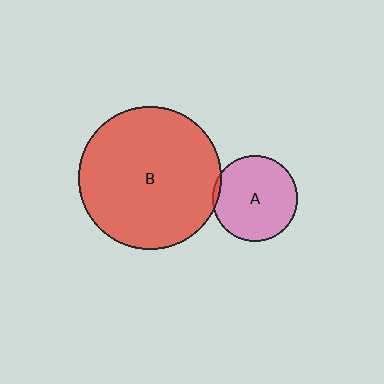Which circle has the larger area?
Circle B (red).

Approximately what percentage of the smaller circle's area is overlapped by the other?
Approximately 5%.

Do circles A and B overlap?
Yes.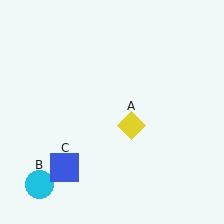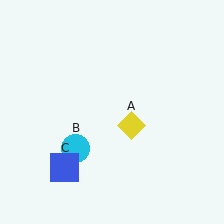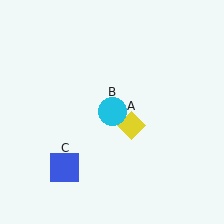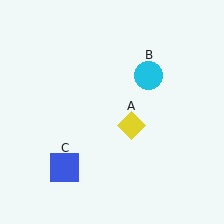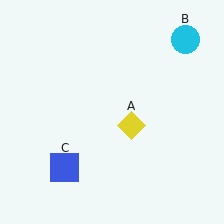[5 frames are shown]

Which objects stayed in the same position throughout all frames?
Yellow diamond (object A) and blue square (object C) remained stationary.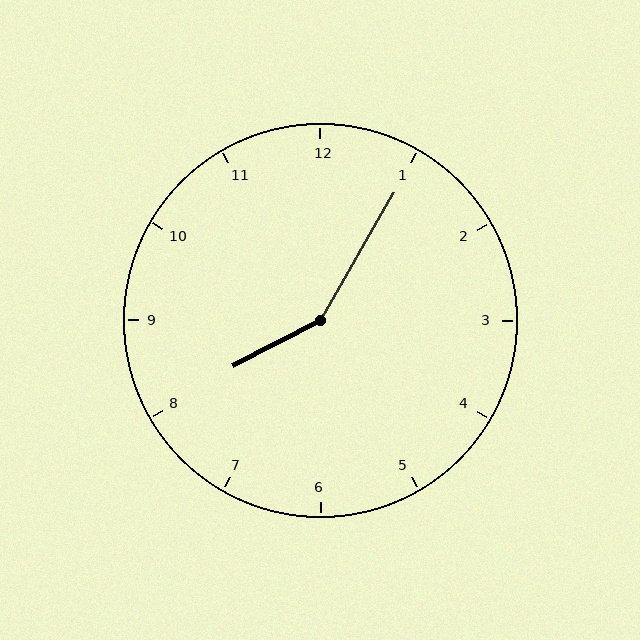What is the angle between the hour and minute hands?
Approximately 148 degrees.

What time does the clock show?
8:05.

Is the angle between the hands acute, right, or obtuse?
It is obtuse.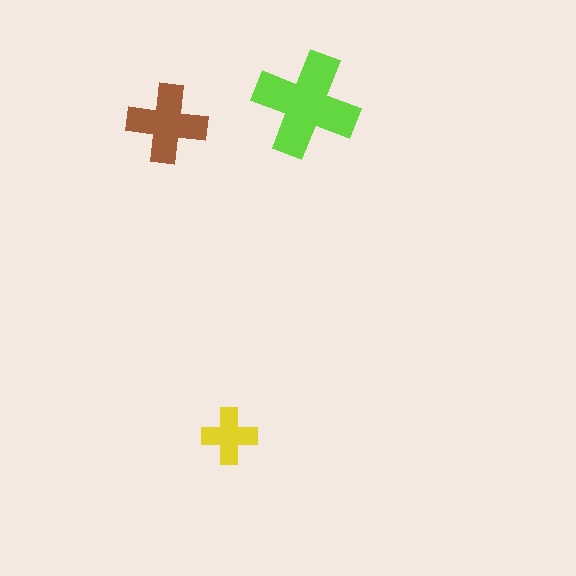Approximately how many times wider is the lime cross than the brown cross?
About 1.5 times wider.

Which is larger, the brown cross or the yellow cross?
The brown one.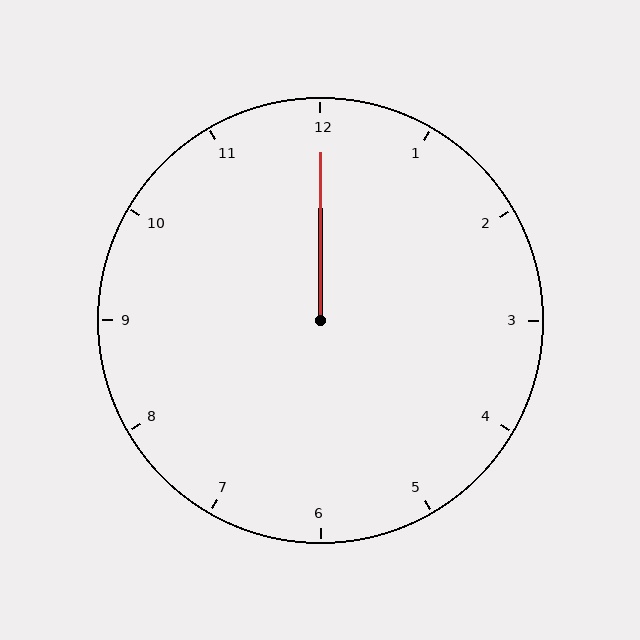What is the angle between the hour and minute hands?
Approximately 0 degrees.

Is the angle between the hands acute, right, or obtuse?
It is acute.